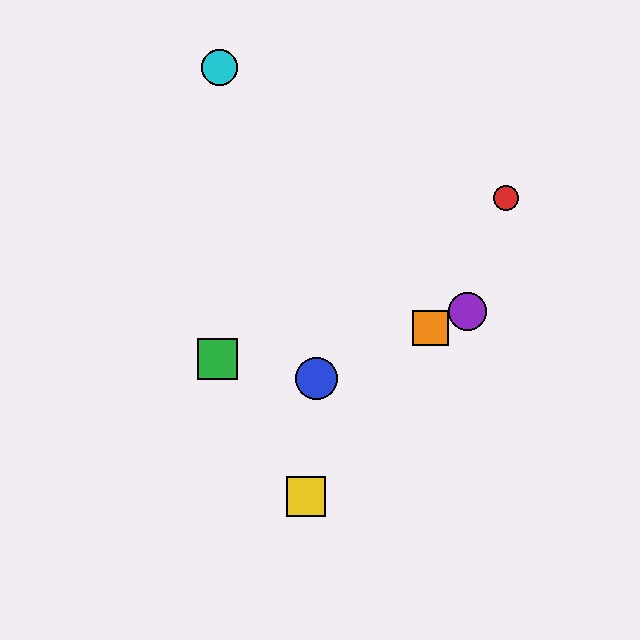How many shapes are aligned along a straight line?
3 shapes (the blue circle, the purple circle, the orange square) are aligned along a straight line.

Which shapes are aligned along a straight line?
The blue circle, the purple circle, the orange square are aligned along a straight line.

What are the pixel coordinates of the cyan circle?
The cyan circle is at (219, 67).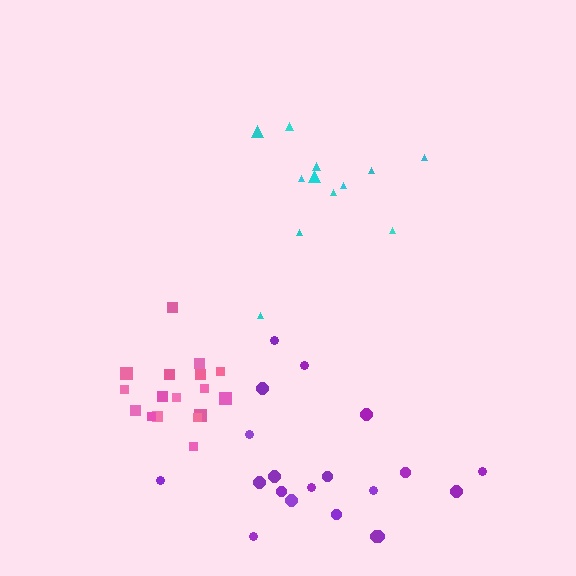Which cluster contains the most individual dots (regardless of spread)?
Purple (20).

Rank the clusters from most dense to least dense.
pink, cyan, purple.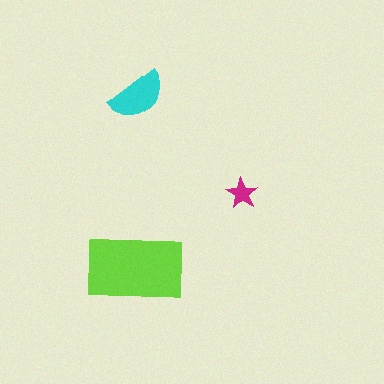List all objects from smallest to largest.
The magenta star, the cyan semicircle, the lime rectangle.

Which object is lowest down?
The lime rectangle is bottommost.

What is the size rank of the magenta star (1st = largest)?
3rd.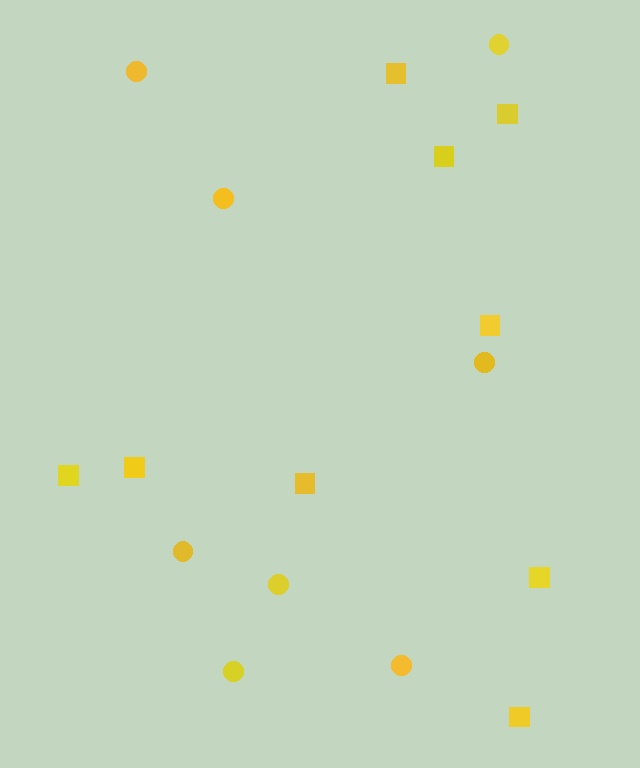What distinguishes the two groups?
There are 2 groups: one group of squares (9) and one group of circles (8).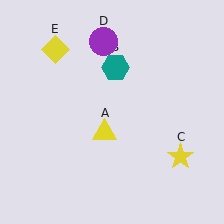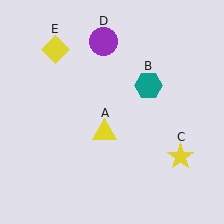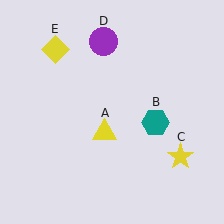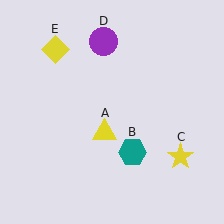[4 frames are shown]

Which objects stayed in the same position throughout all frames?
Yellow triangle (object A) and yellow star (object C) and purple circle (object D) and yellow diamond (object E) remained stationary.